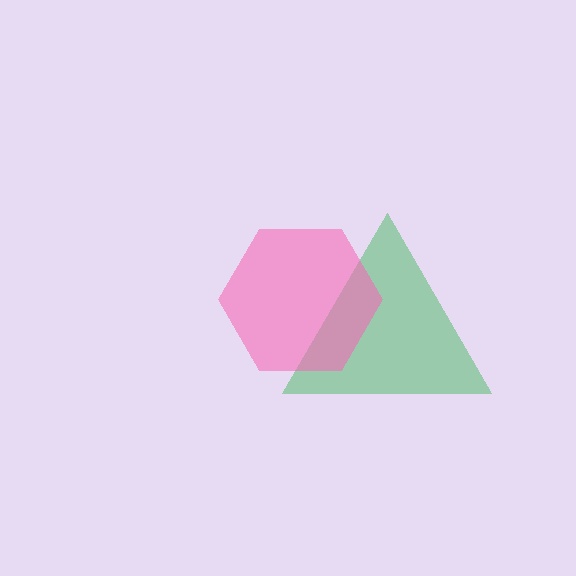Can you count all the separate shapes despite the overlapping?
Yes, there are 2 separate shapes.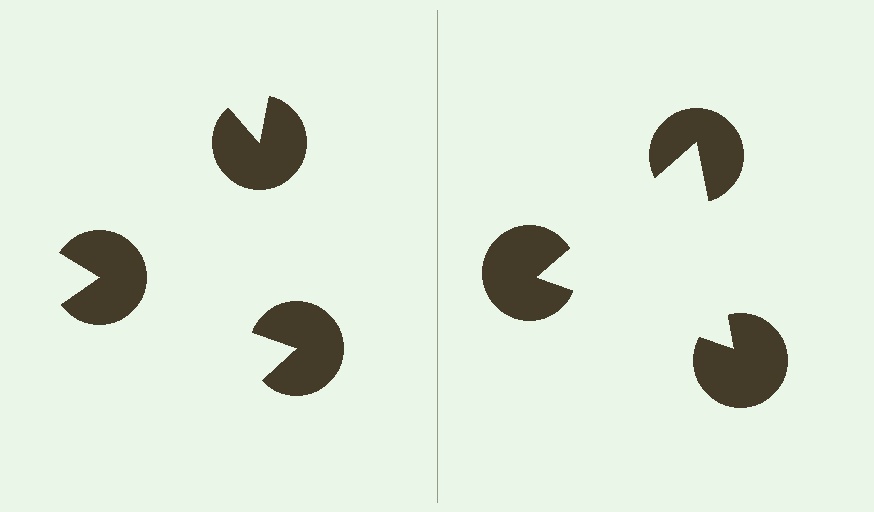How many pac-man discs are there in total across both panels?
6 — 3 on each side.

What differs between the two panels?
The pac-man discs are positioned identically on both sides; only the wedge orientations differ. On the right they align to a triangle; on the left they are misaligned.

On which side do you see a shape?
An illusory triangle appears on the right side. On the left side the wedge cuts are rotated, so no coherent shape forms.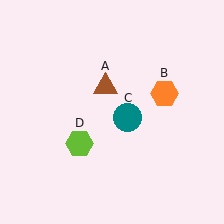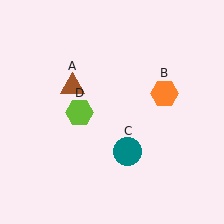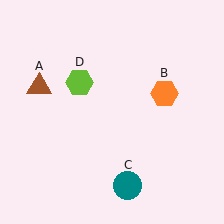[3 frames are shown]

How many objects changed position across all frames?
3 objects changed position: brown triangle (object A), teal circle (object C), lime hexagon (object D).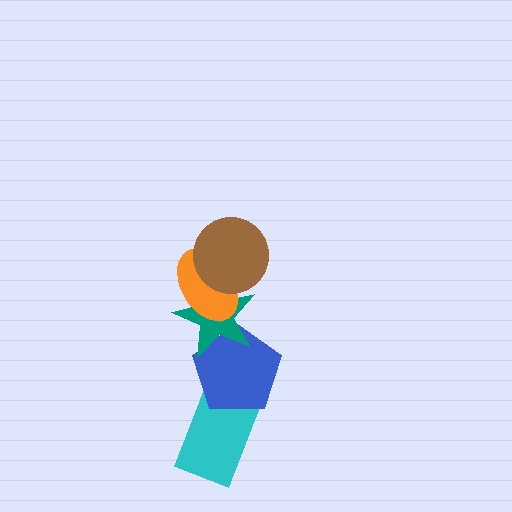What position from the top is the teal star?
The teal star is 3rd from the top.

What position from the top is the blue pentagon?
The blue pentagon is 4th from the top.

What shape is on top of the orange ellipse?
The brown circle is on top of the orange ellipse.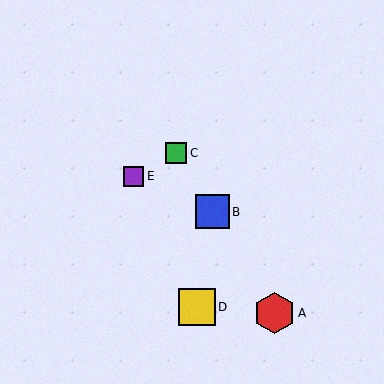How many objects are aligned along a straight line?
3 objects (A, B, C) are aligned along a straight line.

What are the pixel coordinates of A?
Object A is at (275, 313).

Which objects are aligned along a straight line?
Objects A, B, C are aligned along a straight line.